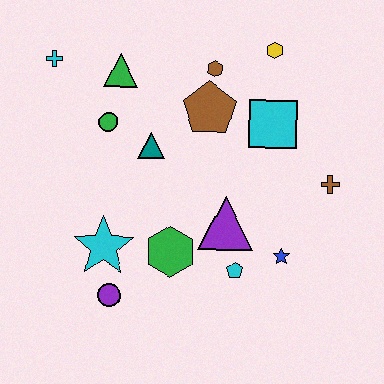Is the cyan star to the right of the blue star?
No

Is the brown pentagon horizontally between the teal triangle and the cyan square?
Yes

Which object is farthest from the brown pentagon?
The purple circle is farthest from the brown pentagon.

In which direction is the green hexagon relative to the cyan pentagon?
The green hexagon is to the left of the cyan pentagon.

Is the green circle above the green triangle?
No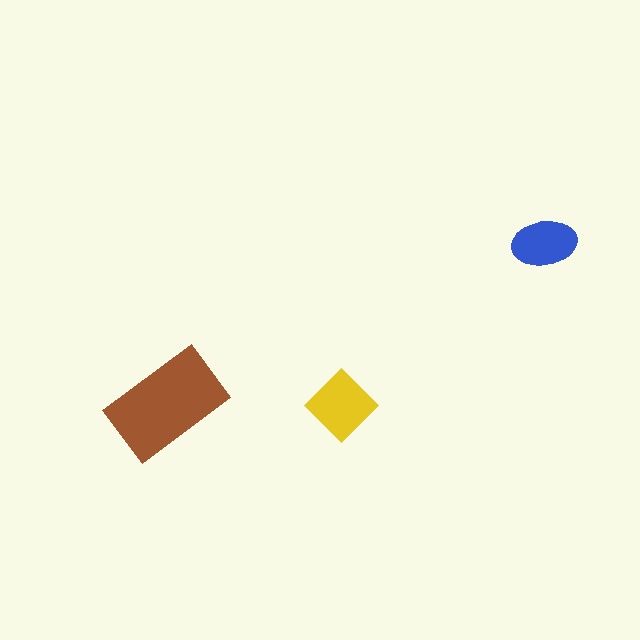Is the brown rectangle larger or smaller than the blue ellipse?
Larger.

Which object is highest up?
The blue ellipse is topmost.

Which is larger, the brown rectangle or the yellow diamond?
The brown rectangle.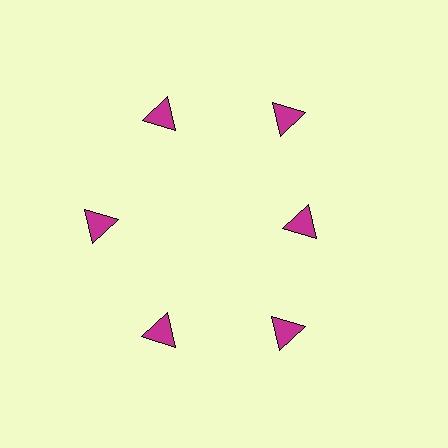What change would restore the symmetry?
The symmetry would be restored by moving it outward, back onto the ring so that all 6 triangles sit at equal angles and equal distance from the center.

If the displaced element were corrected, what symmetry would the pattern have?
It would have 6-fold rotational symmetry — the pattern would map onto itself every 60 degrees.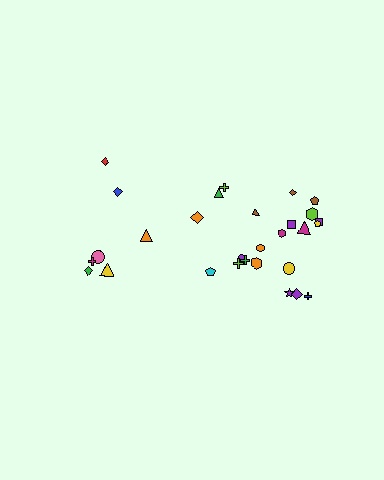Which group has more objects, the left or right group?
The right group.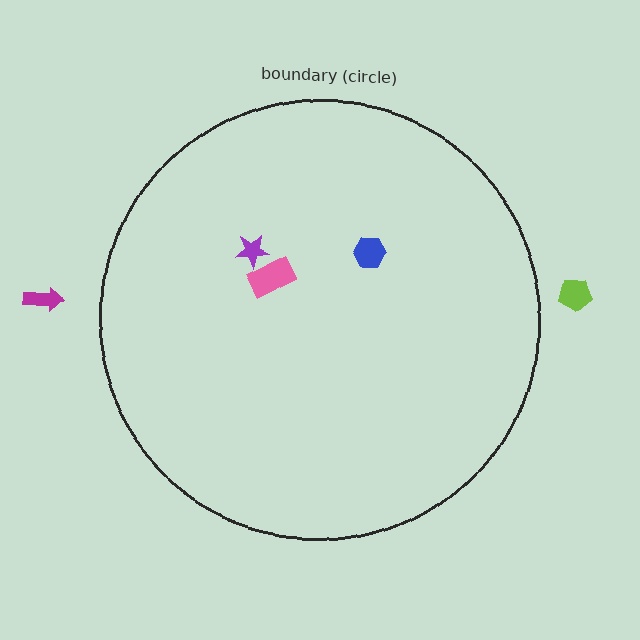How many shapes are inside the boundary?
3 inside, 2 outside.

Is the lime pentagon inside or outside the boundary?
Outside.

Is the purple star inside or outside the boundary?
Inside.